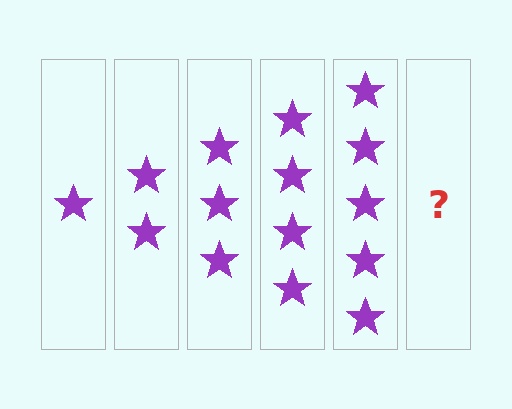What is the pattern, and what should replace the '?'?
The pattern is that each step adds one more star. The '?' should be 6 stars.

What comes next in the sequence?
The next element should be 6 stars.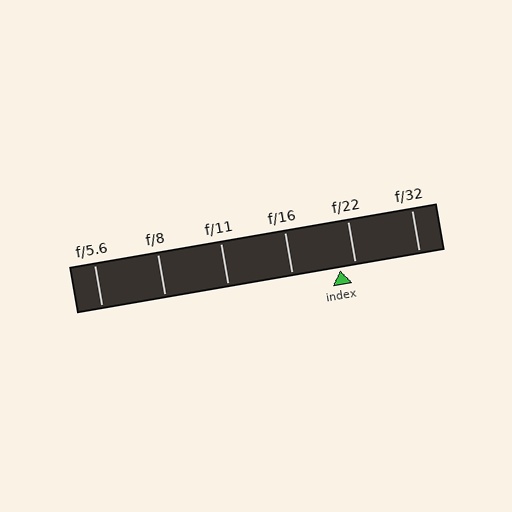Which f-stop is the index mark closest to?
The index mark is closest to f/22.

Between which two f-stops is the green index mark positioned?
The index mark is between f/16 and f/22.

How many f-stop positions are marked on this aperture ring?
There are 6 f-stop positions marked.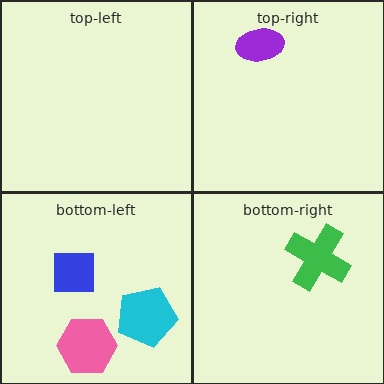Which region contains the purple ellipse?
The top-right region.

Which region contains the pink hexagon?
The bottom-left region.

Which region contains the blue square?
The bottom-left region.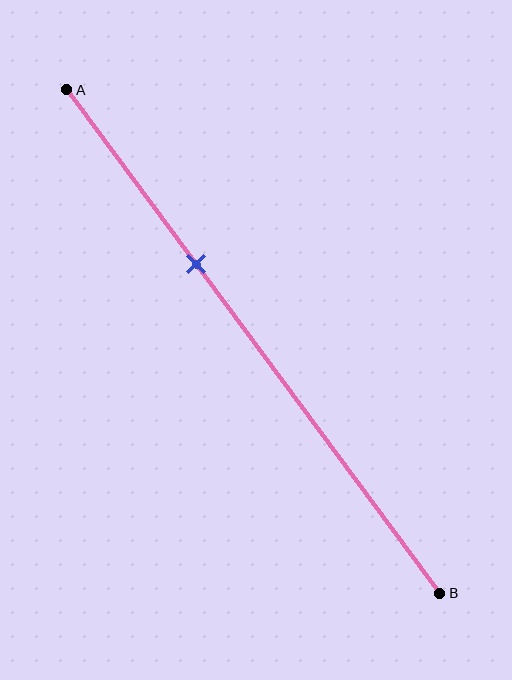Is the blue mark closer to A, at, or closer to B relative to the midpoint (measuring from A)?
The blue mark is closer to point A than the midpoint of segment AB.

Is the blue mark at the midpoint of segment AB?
No, the mark is at about 35% from A, not at the 50% midpoint.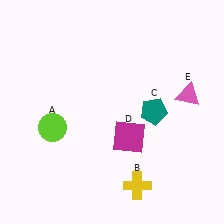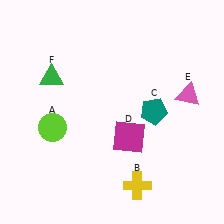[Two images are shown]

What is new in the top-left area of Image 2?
A green triangle (F) was added in the top-left area of Image 2.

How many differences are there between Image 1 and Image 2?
There is 1 difference between the two images.